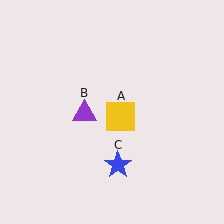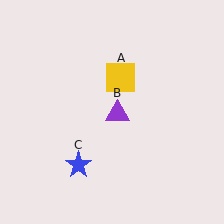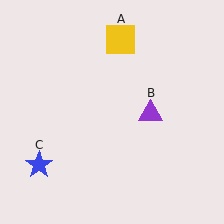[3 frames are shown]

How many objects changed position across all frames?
3 objects changed position: yellow square (object A), purple triangle (object B), blue star (object C).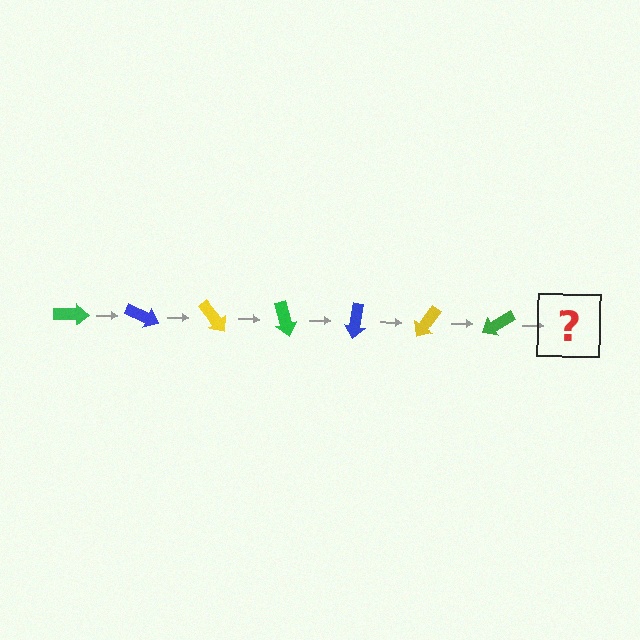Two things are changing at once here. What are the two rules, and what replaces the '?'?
The two rules are that it rotates 25 degrees each step and the color cycles through green, blue, and yellow. The '?' should be a blue arrow, rotated 175 degrees from the start.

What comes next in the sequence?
The next element should be a blue arrow, rotated 175 degrees from the start.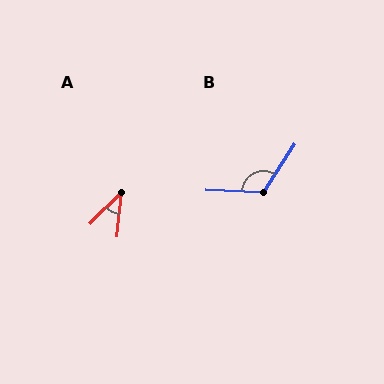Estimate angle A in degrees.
Approximately 39 degrees.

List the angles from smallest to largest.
A (39°), B (120°).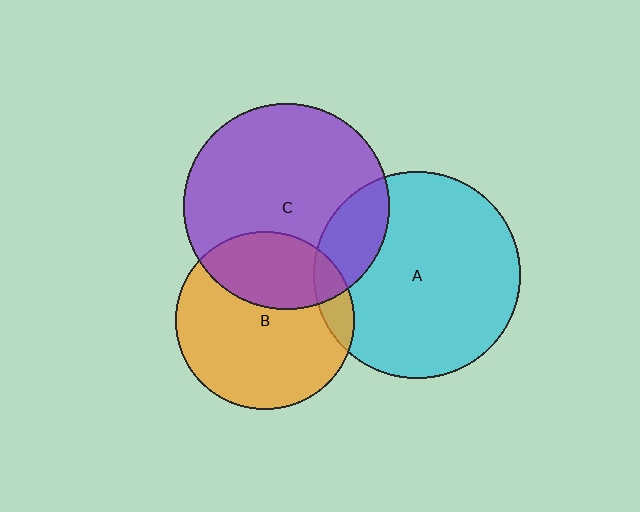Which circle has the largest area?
Circle A (cyan).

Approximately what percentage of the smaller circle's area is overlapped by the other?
Approximately 20%.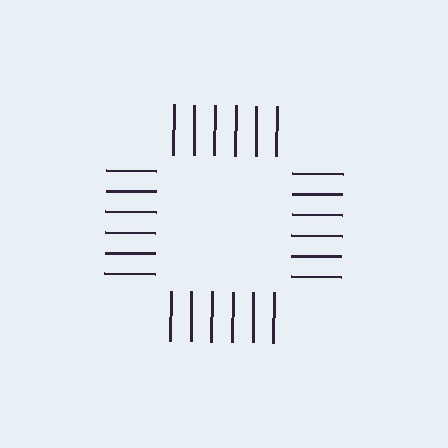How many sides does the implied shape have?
4 sides — the line-ends trace a square.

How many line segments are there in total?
24 — 6 along each of the 4 edges.